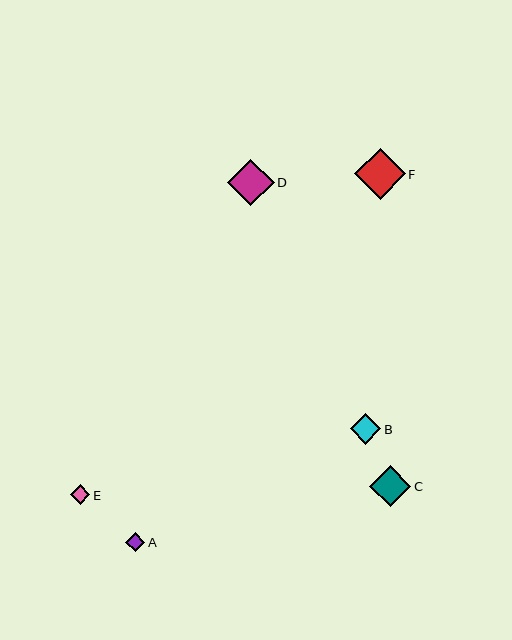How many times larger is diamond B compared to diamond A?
Diamond B is approximately 1.6 times the size of diamond A.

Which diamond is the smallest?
Diamond A is the smallest with a size of approximately 19 pixels.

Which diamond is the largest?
Diamond F is the largest with a size of approximately 51 pixels.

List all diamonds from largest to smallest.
From largest to smallest: F, D, C, B, E, A.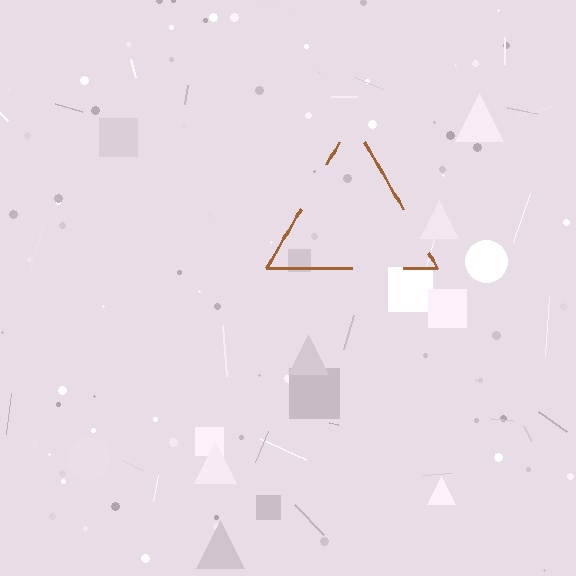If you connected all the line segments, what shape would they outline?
They would outline a triangle.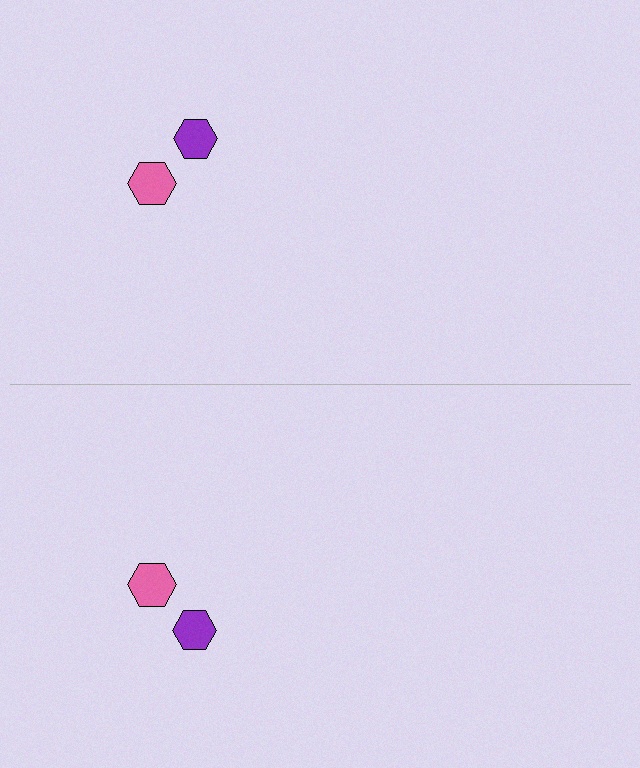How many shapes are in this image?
There are 4 shapes in this image.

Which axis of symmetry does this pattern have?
The pattern has a horizontal axis of symmetry running through the center of the image.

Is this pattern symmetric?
Yes, this pattern has bilateral (reflection) symmetry.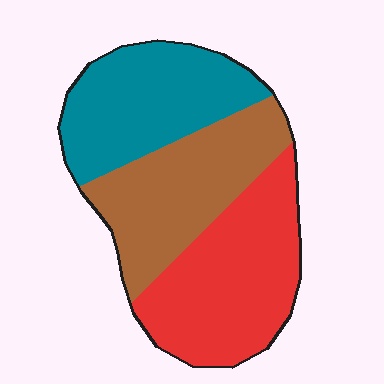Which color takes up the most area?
Red, at roughly 35%.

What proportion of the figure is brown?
Brown covers roughly 30% of the figure.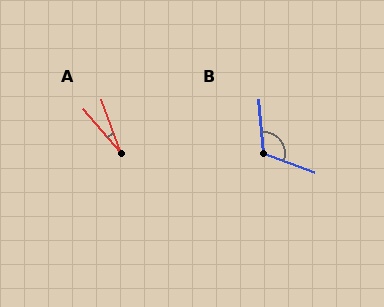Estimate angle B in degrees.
Approximately 115 degrees.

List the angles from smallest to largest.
A (20°), B (115°).